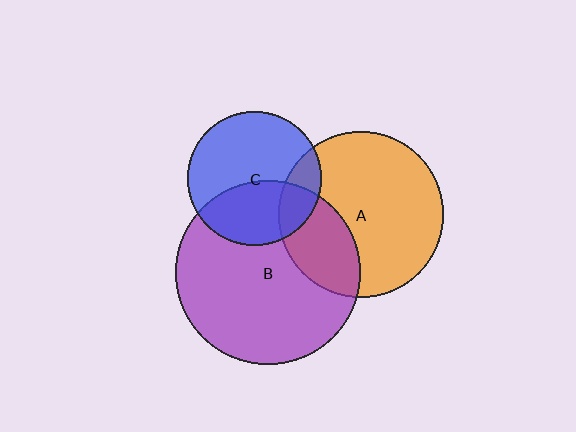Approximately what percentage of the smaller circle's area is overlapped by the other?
Approximately 40%.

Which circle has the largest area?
Circle B (purple).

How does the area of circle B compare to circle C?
Approximately 1.9 times.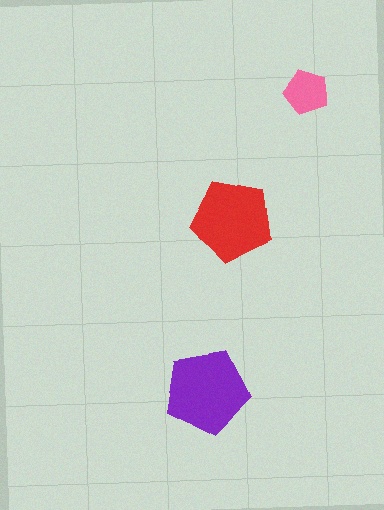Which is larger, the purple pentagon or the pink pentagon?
The purple one.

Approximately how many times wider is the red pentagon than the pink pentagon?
About 2 times wider.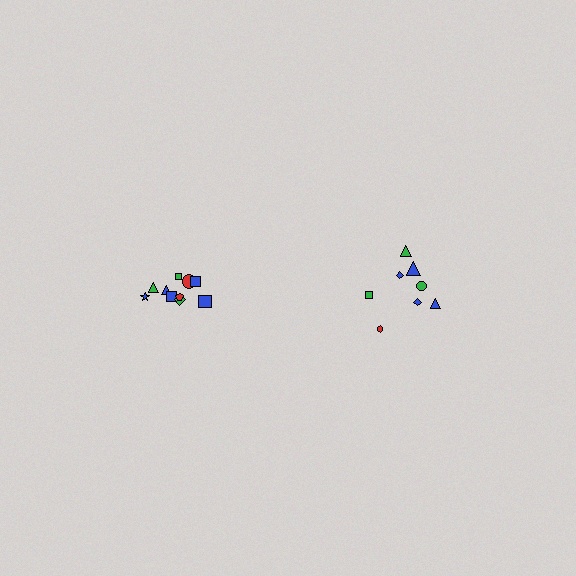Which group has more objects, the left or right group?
The left group.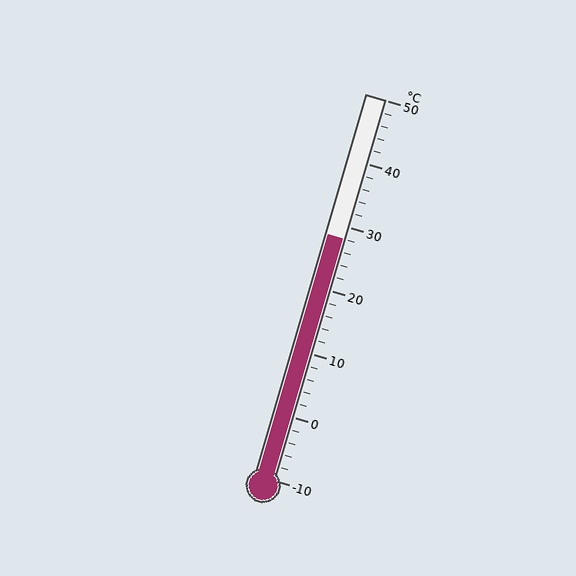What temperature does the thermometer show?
The thermometer shows approximately 28°C.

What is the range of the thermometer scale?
The thermometer scale ranges from -10°C to 50°C.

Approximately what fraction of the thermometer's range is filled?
The thermometer is filled to approximately 65% of its range.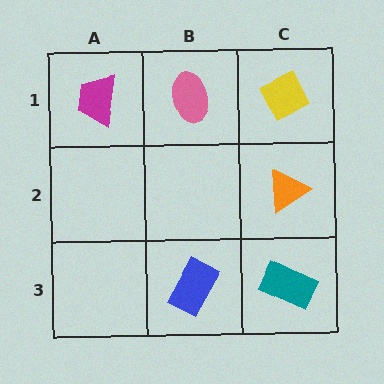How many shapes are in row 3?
2 shapes.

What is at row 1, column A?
A magenta trapezoid.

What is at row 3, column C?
A teal rectangle.